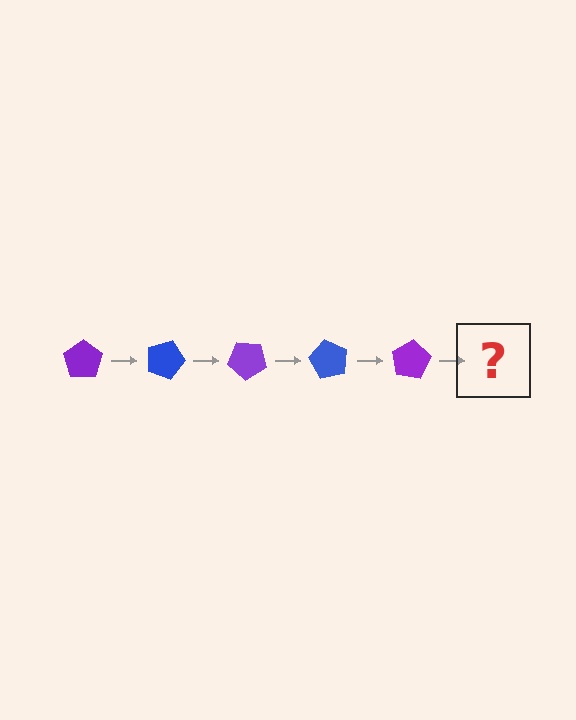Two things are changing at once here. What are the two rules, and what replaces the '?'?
The two rules are that it rotates 20 degrees each step and the color cycles through purple and blue. The '?' should be a blue pentagon, rotated 100 degrees from the start.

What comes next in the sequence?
The next element should be a blue pentagon, rotated 100 degrees from the start.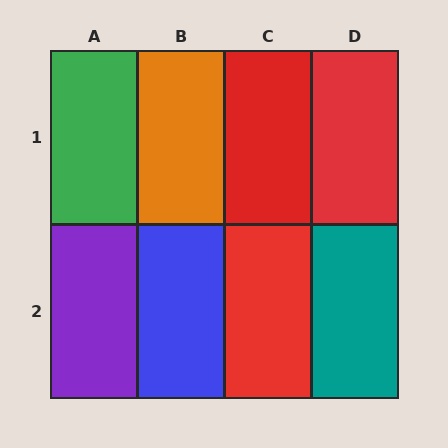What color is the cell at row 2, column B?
Blue.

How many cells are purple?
1 cell is purple.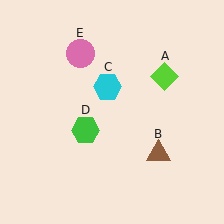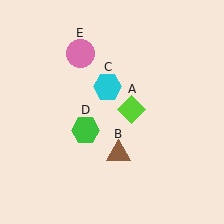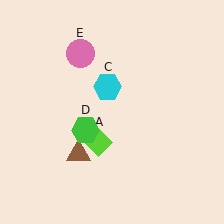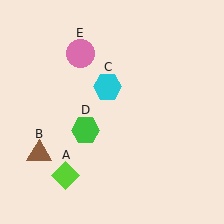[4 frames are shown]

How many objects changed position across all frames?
2 objects changed position: lime diamond (object A), brown triangle (object B).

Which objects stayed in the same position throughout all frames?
Cyan hexagon (object C) and green hexagon (object D) and pink circle (object E) remained stationary.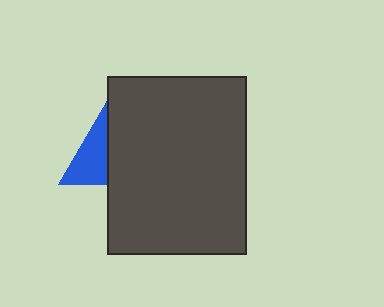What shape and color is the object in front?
The object in front is a dark gray rectangle.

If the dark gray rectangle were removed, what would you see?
You would see the complete blue triangle.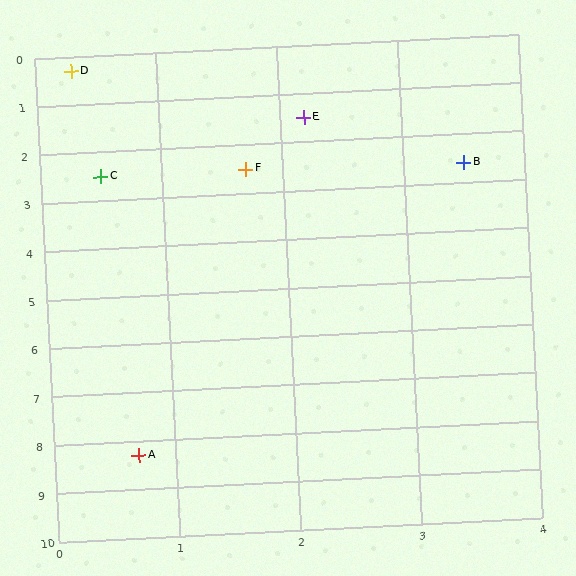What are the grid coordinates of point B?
Point B is at approximately (3.5, 2.6).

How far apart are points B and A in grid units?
Points B and A are about 6.4 grid units apart.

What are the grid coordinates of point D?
Point D is at approximately (0.3, 0.3).